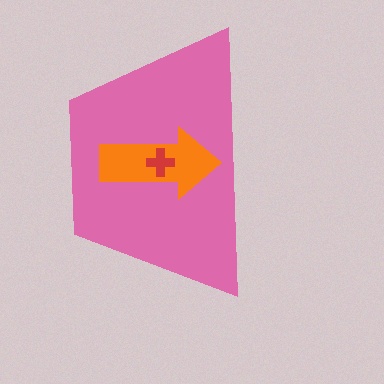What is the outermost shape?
The pink trapezoid.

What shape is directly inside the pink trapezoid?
The orange arrow.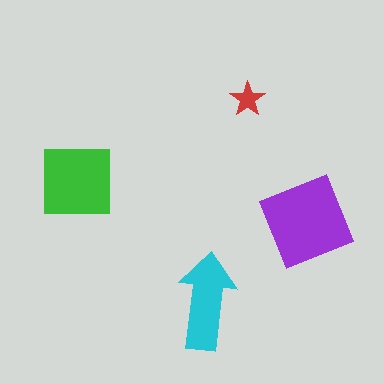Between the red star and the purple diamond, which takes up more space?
The purple diamond.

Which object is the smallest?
The red star.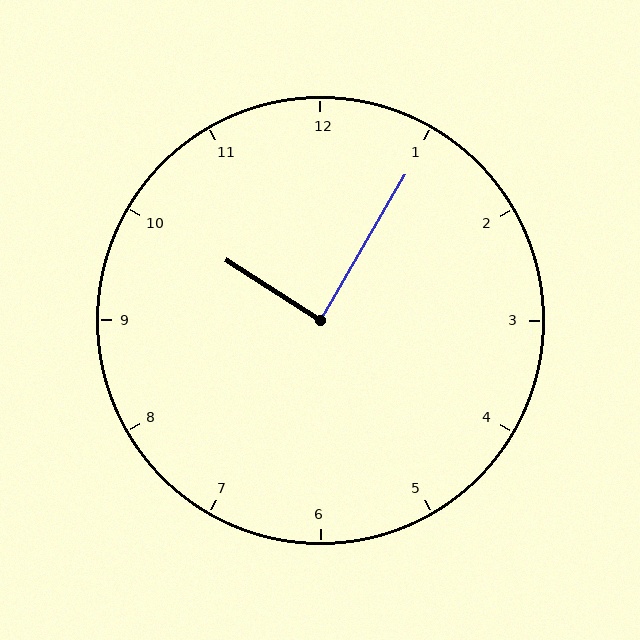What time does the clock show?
10:05.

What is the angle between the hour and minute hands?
Approximately 88 degrees.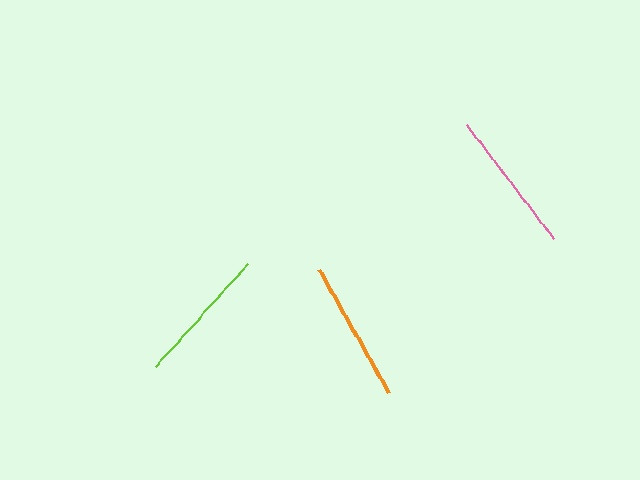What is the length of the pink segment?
The pink segment is approximately 144 pixels long.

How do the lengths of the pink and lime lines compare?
The pink and lime lines are approximately the same length.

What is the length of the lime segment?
The lime segment is approximately 138 pixels long.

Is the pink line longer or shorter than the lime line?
The pink line is longer than the lime line.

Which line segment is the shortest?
The lime line is the shortest at approximately 138 pixels.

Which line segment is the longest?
The pink line is the longest at approximately 144 pixels.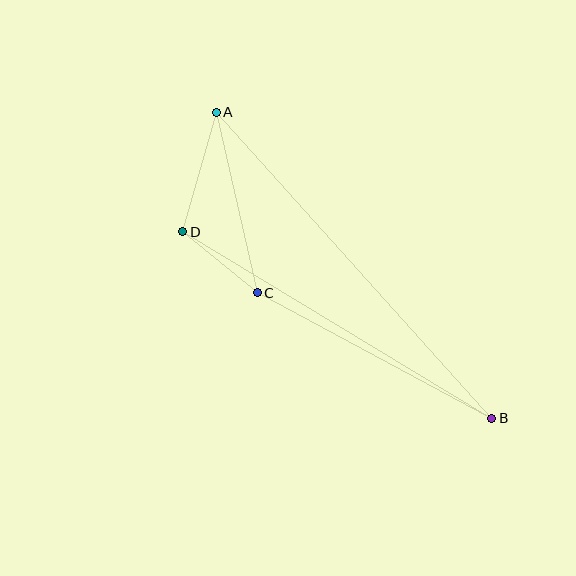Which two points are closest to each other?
Points C and D are closest to each other.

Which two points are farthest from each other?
Points A and B are farthest from each other.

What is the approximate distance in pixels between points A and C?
The distance between A and C is approximately 185 pixels.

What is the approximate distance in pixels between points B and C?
The distance between B and C is approximately 266 pixels.